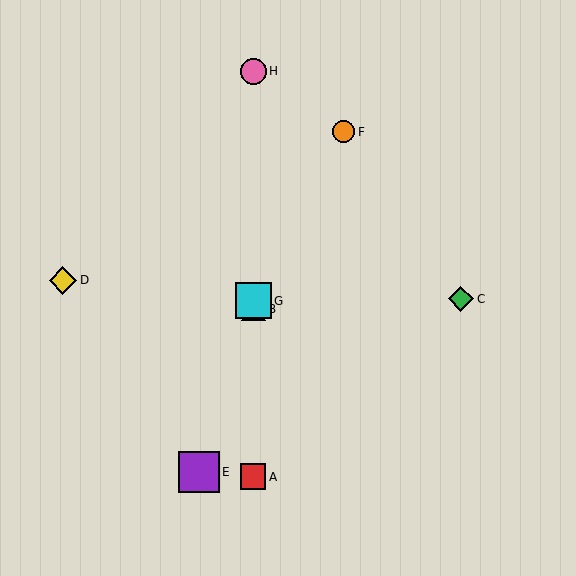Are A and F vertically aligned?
No, A is at x≈253 and F is at x≈344.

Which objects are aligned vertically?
Objects A, B, G, H are aligned vertically.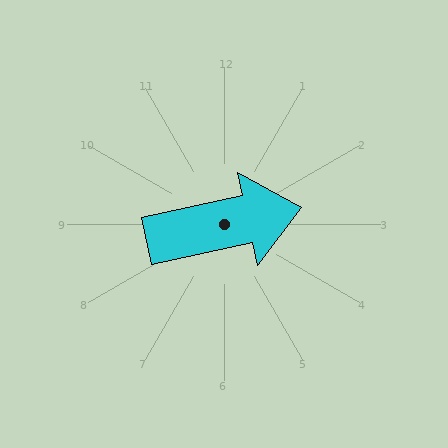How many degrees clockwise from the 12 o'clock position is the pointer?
Approximately 78 degrees.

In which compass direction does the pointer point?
East.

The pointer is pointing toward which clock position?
Roughly 3 o'clock.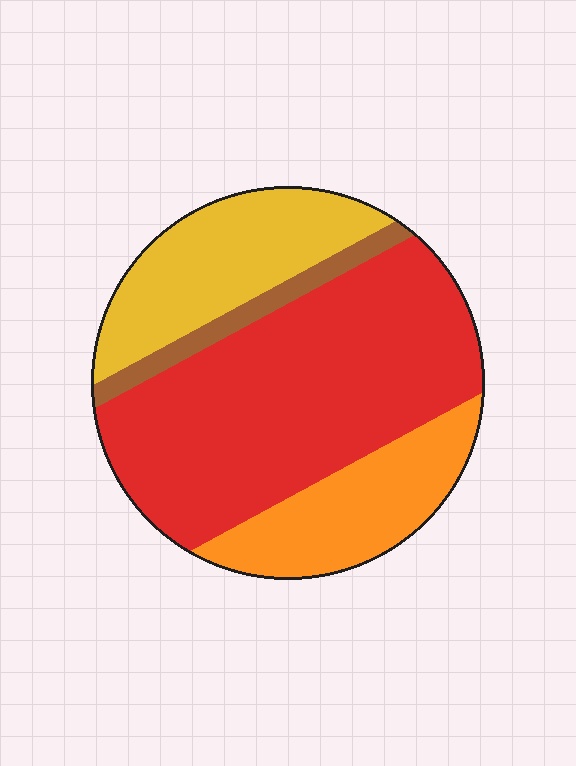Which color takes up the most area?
Red, at roughly 55%.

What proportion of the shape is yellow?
Yellow covers around 20% of the shape.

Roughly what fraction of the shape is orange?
Orange takes up about one fifth (1/5) of the shape.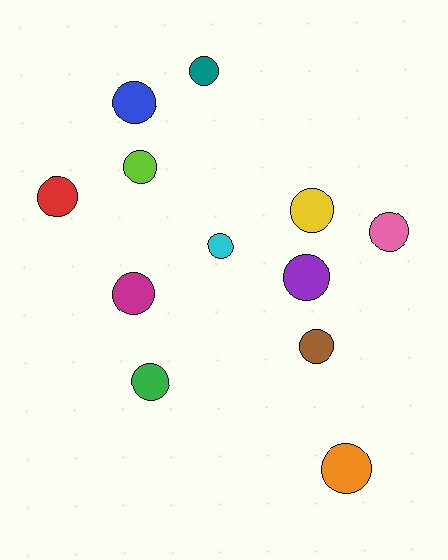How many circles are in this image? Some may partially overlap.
There are 12 circles.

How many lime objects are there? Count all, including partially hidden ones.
There is 1 lime object.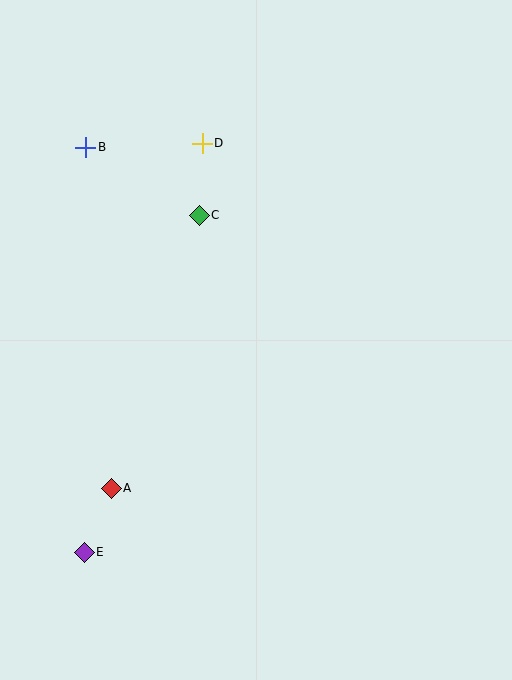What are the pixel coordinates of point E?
Point E is at (84, 552).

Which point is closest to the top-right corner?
Point D is closest to the top-right corner.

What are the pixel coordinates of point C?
Point C is at (199, 215).